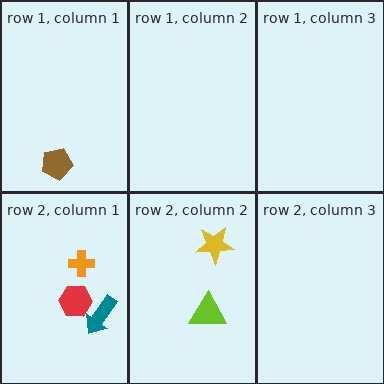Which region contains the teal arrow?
The row 2, column 1 region.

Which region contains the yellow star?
The row 2, column 2 region.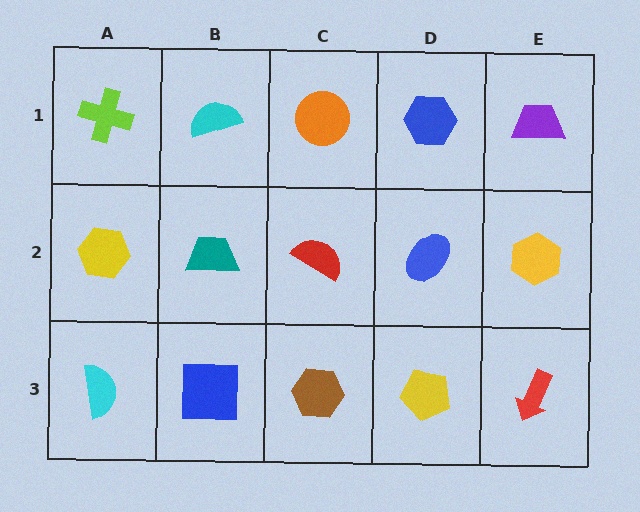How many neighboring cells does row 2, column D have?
4.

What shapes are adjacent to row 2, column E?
A purple trapezoid (row 1, column E), a red arrow (row 3, column E), a blue ellipse (row 2, column D).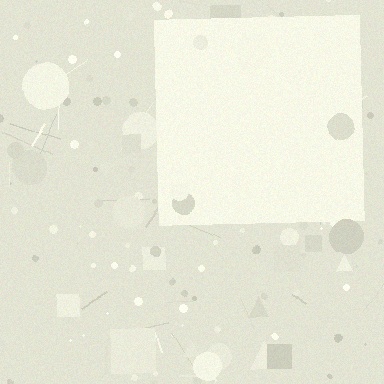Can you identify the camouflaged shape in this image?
The camouflaged shape is a square.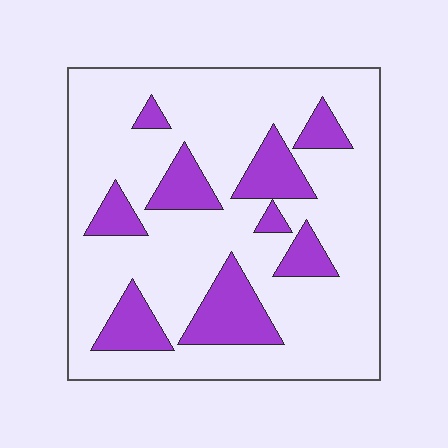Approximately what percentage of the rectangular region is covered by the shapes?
Approximately 20%.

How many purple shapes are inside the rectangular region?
9.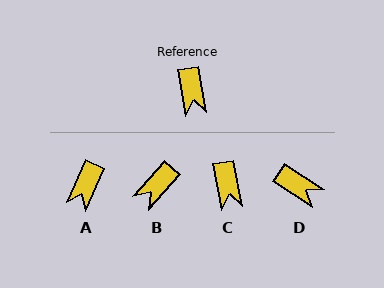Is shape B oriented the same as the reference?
No, it is off by about 52 degrees.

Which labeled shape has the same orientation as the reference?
C.